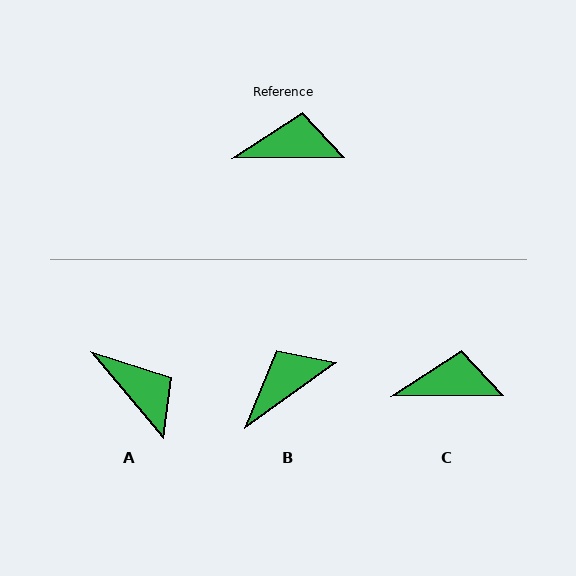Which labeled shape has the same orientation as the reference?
C.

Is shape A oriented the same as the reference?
No, it is off by about 50 degrees.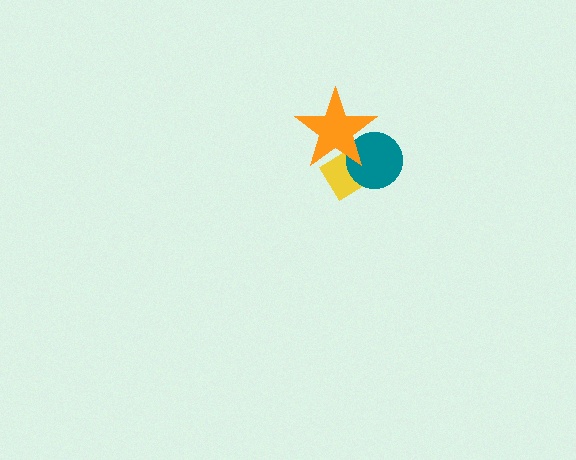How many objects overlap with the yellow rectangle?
2 objects overlap with the yellow rectangle.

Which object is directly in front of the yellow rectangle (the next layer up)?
The teal circle is directly in front of the yellow rectangle.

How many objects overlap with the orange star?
2 objects overlap with the orange star.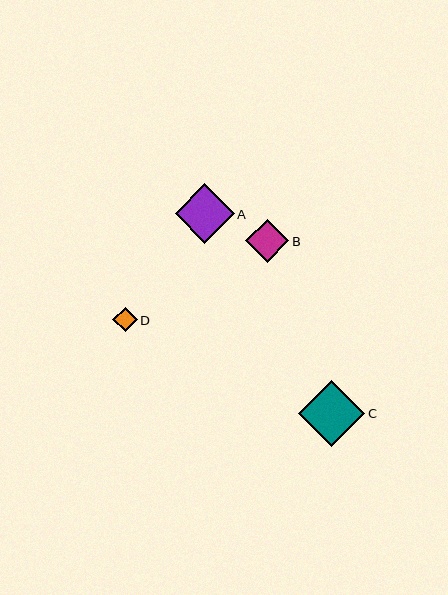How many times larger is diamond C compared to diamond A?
Diamond C is approximately 1.1 times the size of diamond A.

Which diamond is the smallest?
Diamond D is the smallest with a size of approximately 24 pixels.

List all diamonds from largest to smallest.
From largest to smallest: C, A, B, D.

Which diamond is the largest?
Diamond C is the largest with a size of approximately 66 pixels.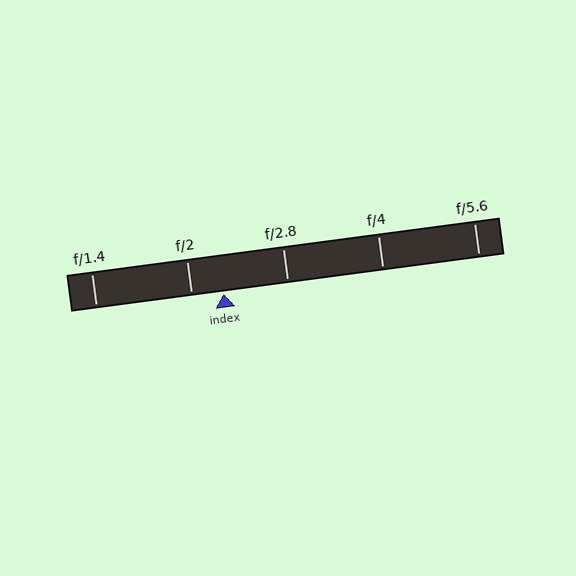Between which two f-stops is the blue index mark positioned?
The index mark is between f/2 and f/2.8.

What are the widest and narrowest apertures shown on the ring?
The widest aperture shown is f/1.4 and the narrowest is f/5.6.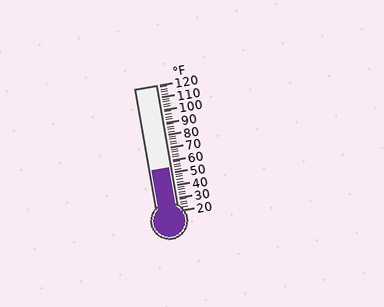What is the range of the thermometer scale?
The thermometer scale ranges from 20°F to 120°F.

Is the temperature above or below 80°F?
The temperature is below 80°F.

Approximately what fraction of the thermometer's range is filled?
The thermometer is filled to approximately 35% of its range.